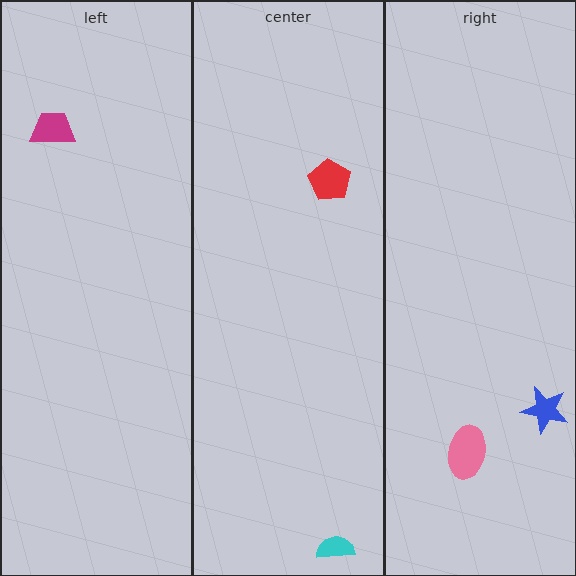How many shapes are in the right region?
2.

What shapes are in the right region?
The blue star, the pink ellipse.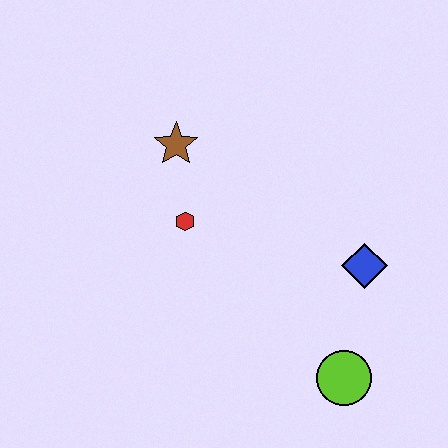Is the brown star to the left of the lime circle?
Yes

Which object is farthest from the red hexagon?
The lime circle is farthest from the red hexagon.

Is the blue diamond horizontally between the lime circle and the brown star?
No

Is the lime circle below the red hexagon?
Yes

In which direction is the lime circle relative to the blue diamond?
The lime circle is below the blue diamond.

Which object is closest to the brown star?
The red hexagon is closest to the brown star.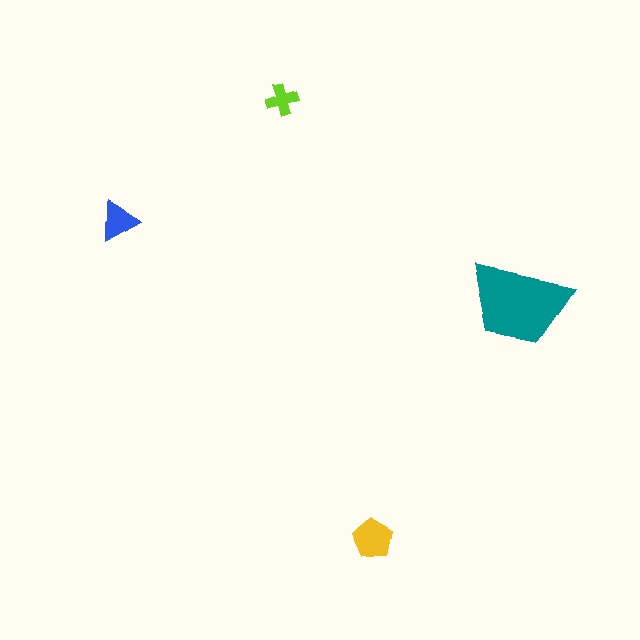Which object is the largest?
The teal trapezoid.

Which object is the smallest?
The lime cross.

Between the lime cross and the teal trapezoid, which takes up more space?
The teal trapezoid.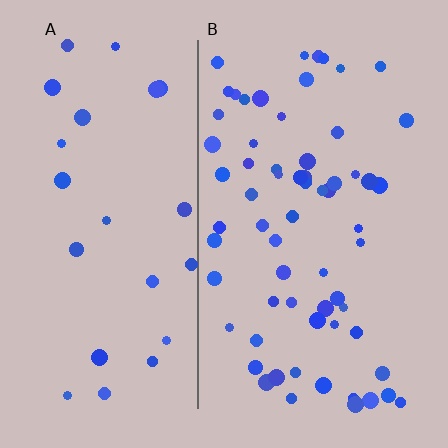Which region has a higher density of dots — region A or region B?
B (the right).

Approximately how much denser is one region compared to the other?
Approximately 2.7× — region B over region A.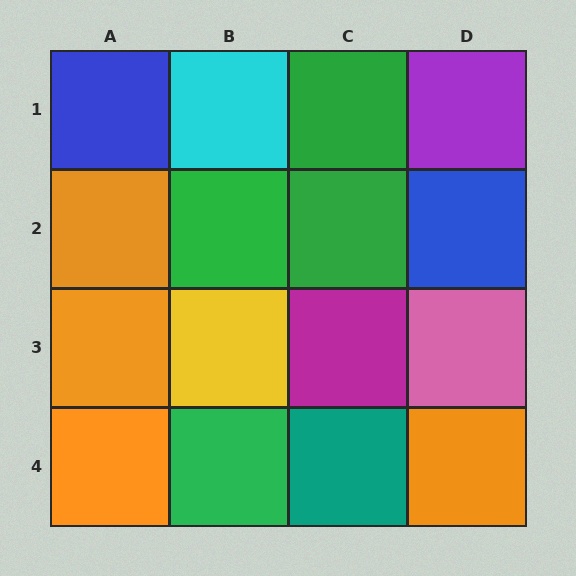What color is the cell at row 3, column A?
Orange.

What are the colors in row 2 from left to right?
Orange, green, green, blue.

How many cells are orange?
4 cells are orange.